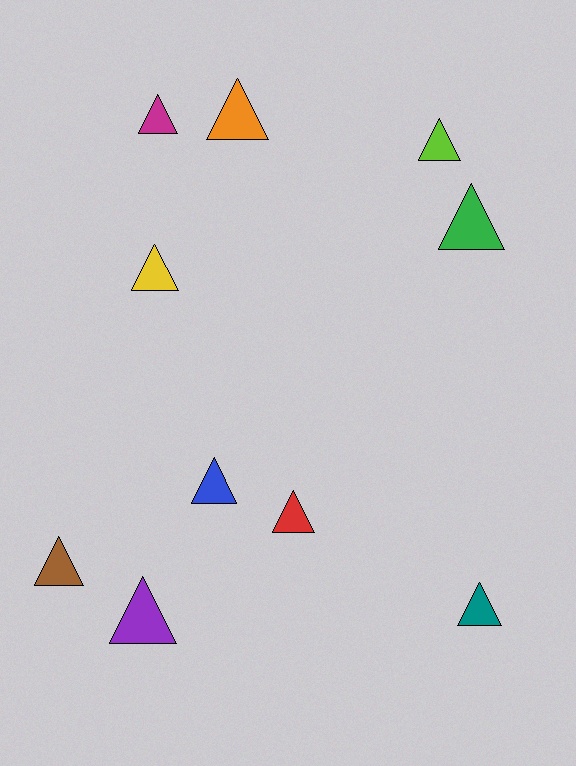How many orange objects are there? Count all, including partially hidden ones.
There is 1 orange object.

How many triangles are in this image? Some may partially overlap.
There are 10 triangles.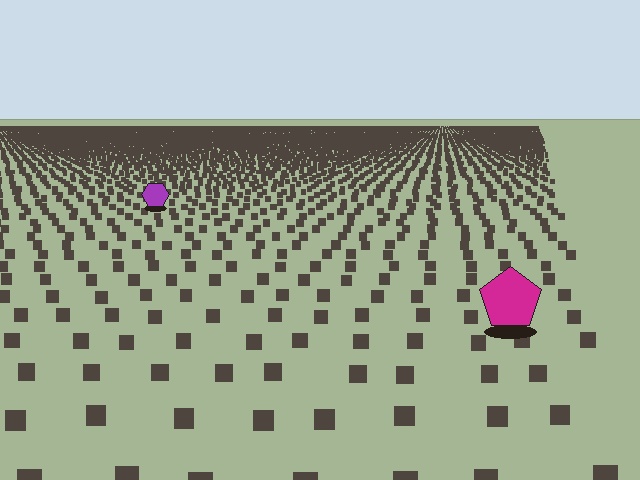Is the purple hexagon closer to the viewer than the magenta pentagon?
No. The magenta pentagon is closer — you can tell from the texture gradient: the ground texture is coarser near it.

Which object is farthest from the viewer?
The purple hexagon is farthest from the viewer. It appears smaller and the ground texture around it is denser.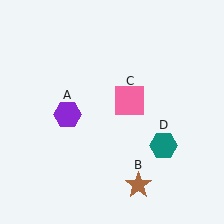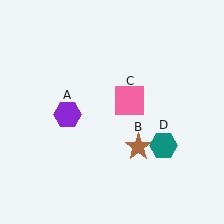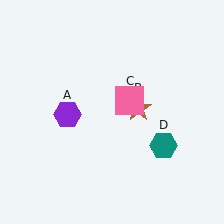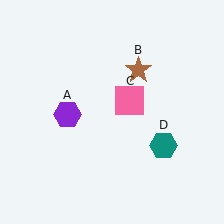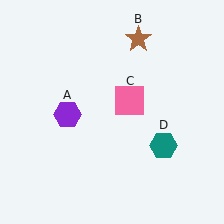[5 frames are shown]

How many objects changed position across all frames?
1 object changed position: brown star (object B).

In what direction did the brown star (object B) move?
The brown star (object B) moved up.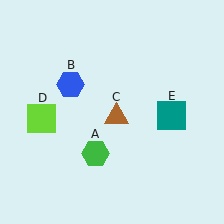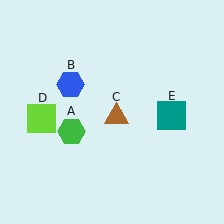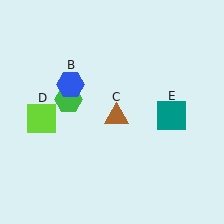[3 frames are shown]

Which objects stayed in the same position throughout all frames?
Blue hexagon (object B) and brown triangle (object C) and lime square (object D) and teal square (object E) remained stationary.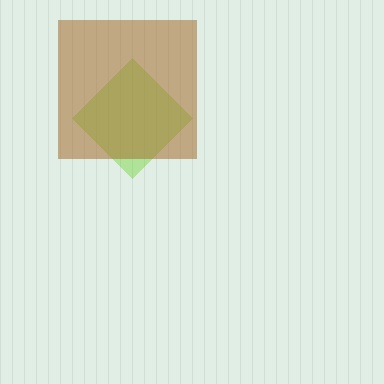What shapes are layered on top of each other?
The layered shapes are: a lime diamond, a brown square.